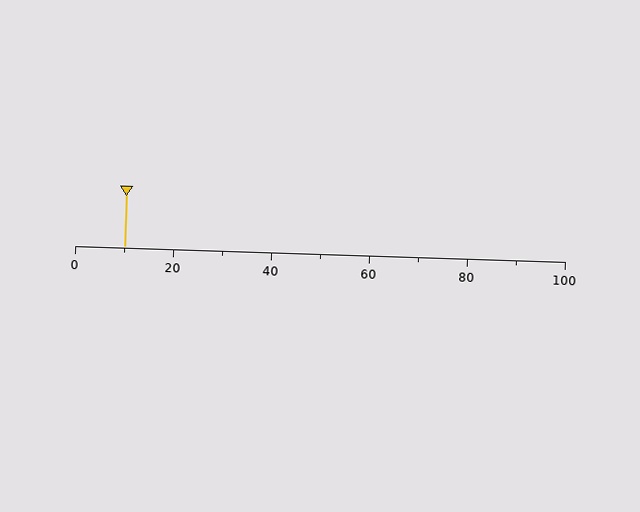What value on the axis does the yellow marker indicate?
The marker indicates approximately 10.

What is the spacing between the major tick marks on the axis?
The major ticks are spaced 20 apart.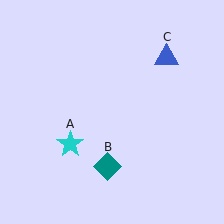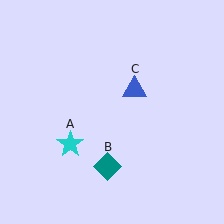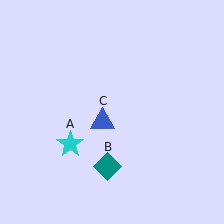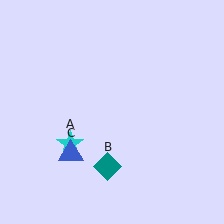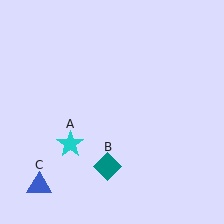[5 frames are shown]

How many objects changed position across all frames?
1 object changed position: blue triangle (object C).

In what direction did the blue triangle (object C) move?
The blue triangle (object C) moved down and to the left.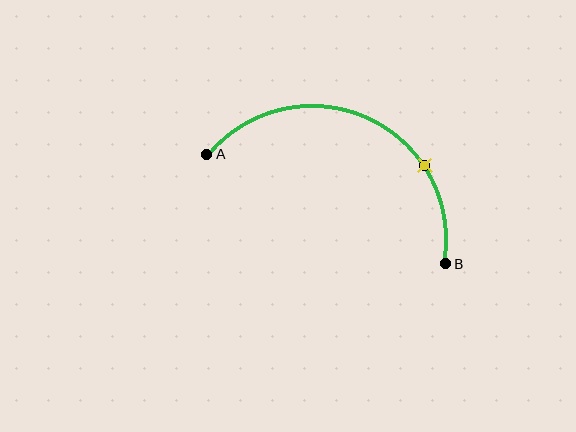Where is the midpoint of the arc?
The arc midpoint is the point on the curve farthest from the straight line joining A and B. It sits above that line.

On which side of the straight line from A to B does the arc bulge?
The arc bulges above the straight line connecting A and B.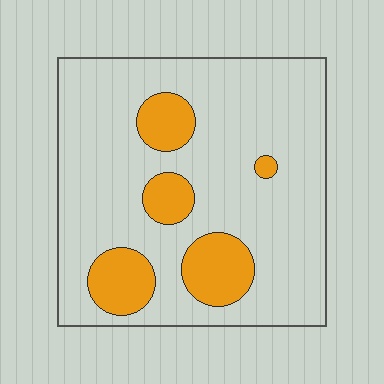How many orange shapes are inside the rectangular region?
5.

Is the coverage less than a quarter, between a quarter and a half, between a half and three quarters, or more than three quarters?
Less than a quarter.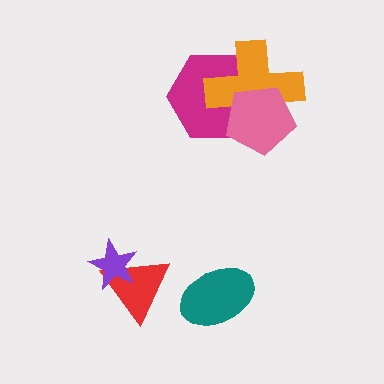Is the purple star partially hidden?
No, no other shape covers it.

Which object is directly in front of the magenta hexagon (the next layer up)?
The orange cross is directly in front of the magenta hexagon.